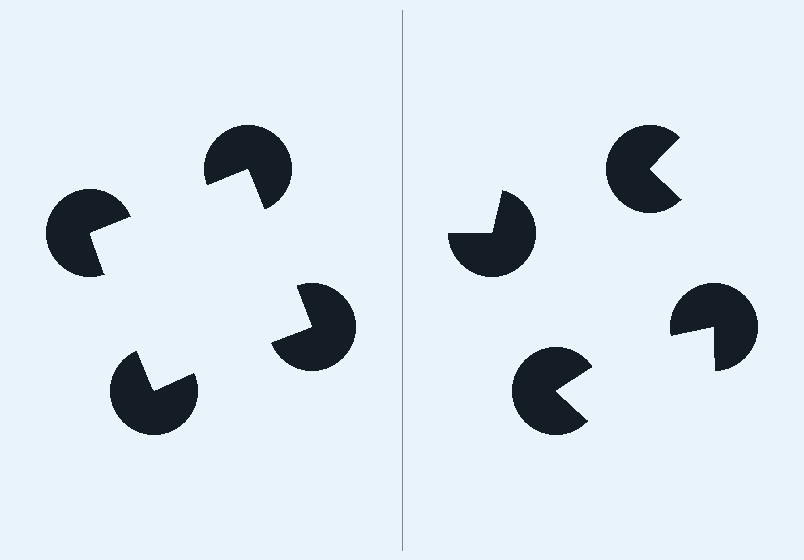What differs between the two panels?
The pac-man discs are positioned identically on both sides; only the wedge orientations differ. On the left they align to a square; on the right they are misaligned.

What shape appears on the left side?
An illusory square.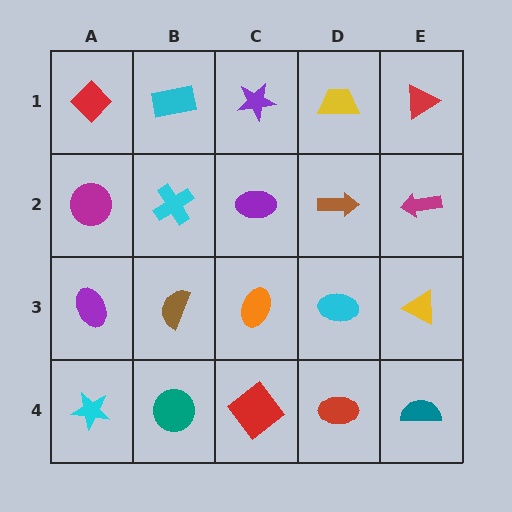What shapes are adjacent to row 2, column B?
A cyan rectangle (row 1, column B), a brown semicircle (row 3, column B), a magenta circle (row 2, column A), a purple ellipse (row 2, column C).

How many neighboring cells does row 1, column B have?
3.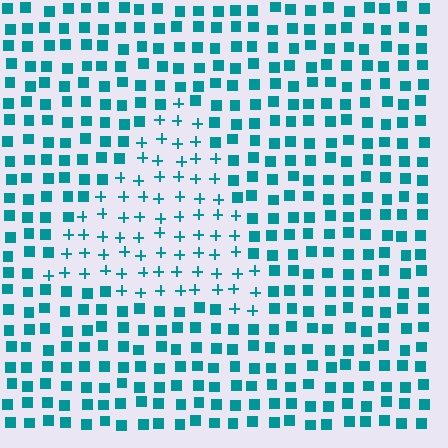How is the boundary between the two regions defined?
The boundary is defined by a change in element shape: plus signs inside vs. squares outside. All elements share the same color and spacing.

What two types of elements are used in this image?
The image uses plus signs inside the triangle region and squares outside it.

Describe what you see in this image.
The image is filled with small teal elements arranged in a uniform grid. A triangle-shaped region contains plus signs, while the surrounding area contains squares. The boundary is defined purely by the change in element shape.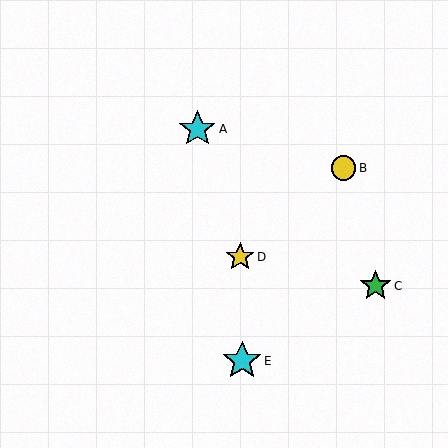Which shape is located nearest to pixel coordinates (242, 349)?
The cyan star (labeled E) at (242, 361) is nearest to that location.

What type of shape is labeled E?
Shape E is a cyan star.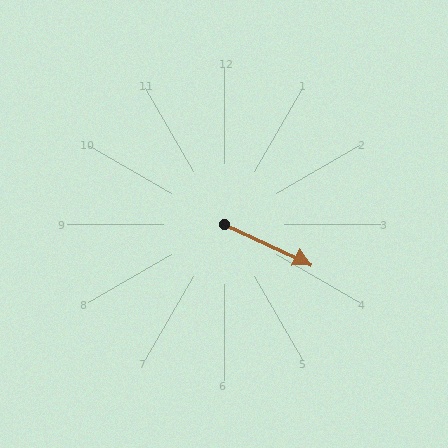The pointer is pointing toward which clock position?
Roughly 4 o'clock.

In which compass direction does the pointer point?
Southeast.